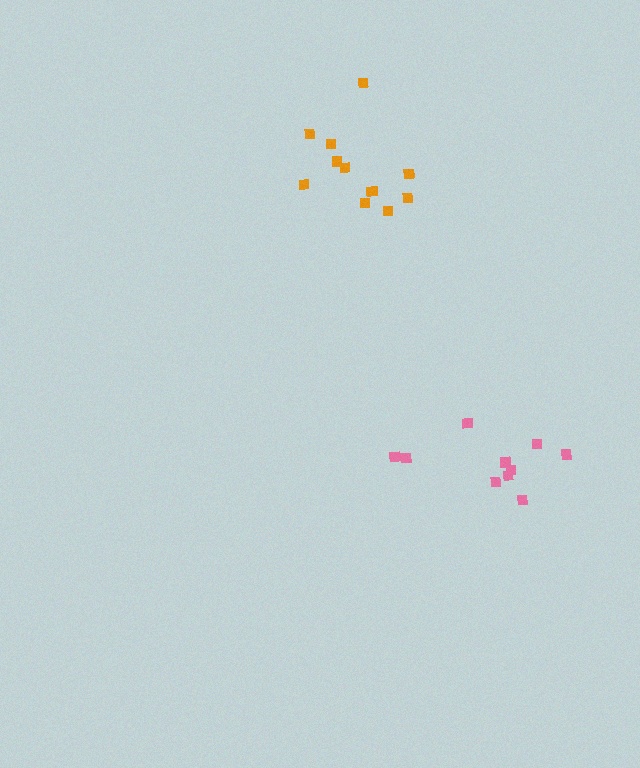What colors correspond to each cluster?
The clusters are colored: orange, pink.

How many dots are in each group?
Group 1: 12 dots, Group 2: 10 dots (22 total).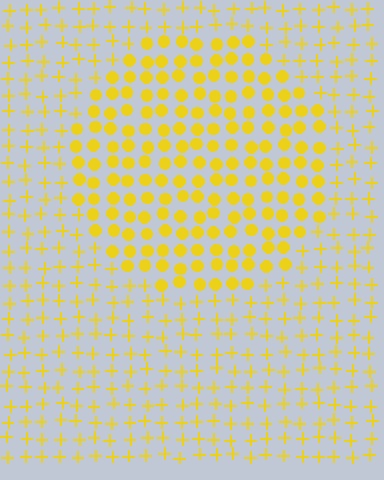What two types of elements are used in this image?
The image uses circles inside the circle region and plus signs outside it.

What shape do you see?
I see a circle.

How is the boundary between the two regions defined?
The boundary is defined by a change in element shape: circles inside vs. plus signs outside. All elements share the same color and spacing.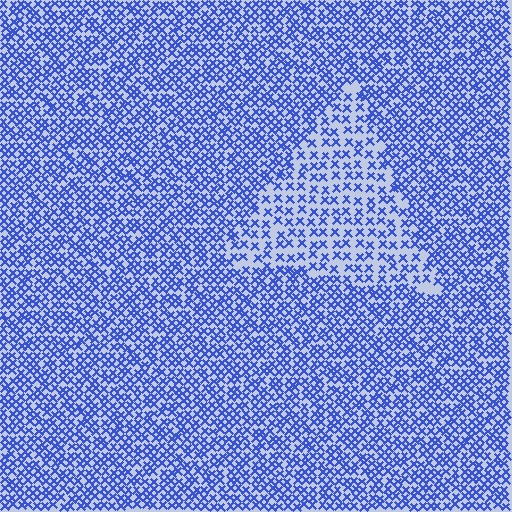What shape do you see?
I see a triangle.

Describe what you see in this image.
The image contains small blue elements arranged at two different densities. A triangle-shaped region is visible where the elements are less densely packed than the surrounding area.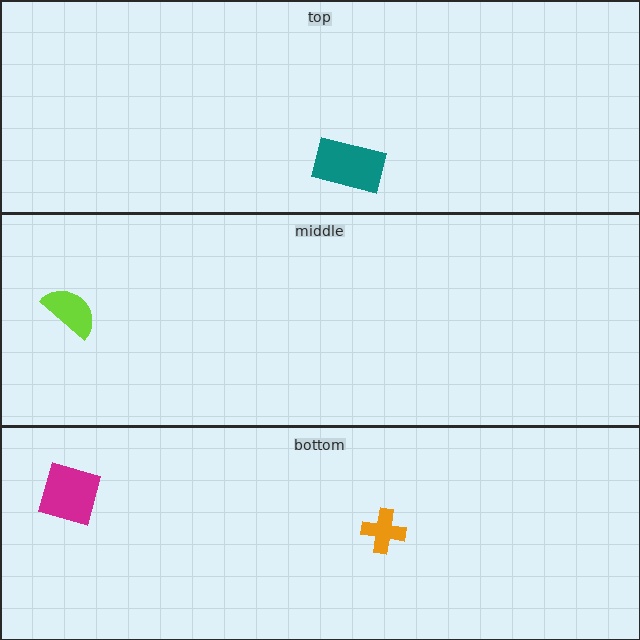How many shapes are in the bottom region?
2.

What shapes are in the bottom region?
The magenta square, the orange cross.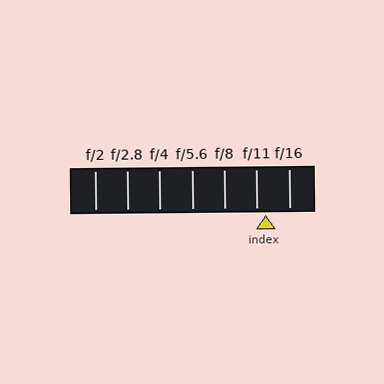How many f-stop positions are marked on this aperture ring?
There are 7 f-stop positions marked.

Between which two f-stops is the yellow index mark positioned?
The index mark is between f/11 and f/16.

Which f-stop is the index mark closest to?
The index mark is closest to f/11.